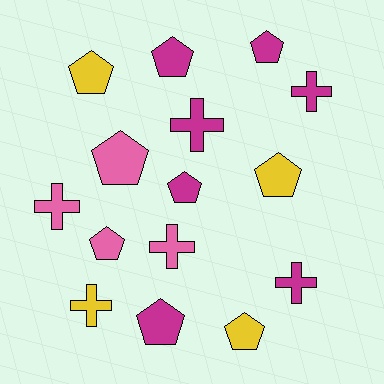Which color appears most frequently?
Magenta, with 7 objects.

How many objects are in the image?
There are 15 objects.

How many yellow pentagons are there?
There are 3 yellow pentagons.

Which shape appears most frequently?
Pentagon, with 9 objects.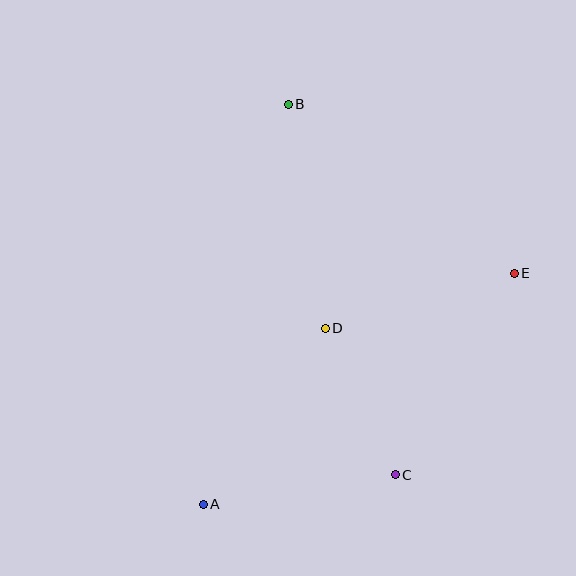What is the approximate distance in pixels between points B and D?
The distance between B and D is approximately 227 pixels.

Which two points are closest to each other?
Points C and D are closest to each other.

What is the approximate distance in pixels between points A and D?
The distance between A and D is approximately 214 pixels.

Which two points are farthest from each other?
Points A and B are farthest from each other.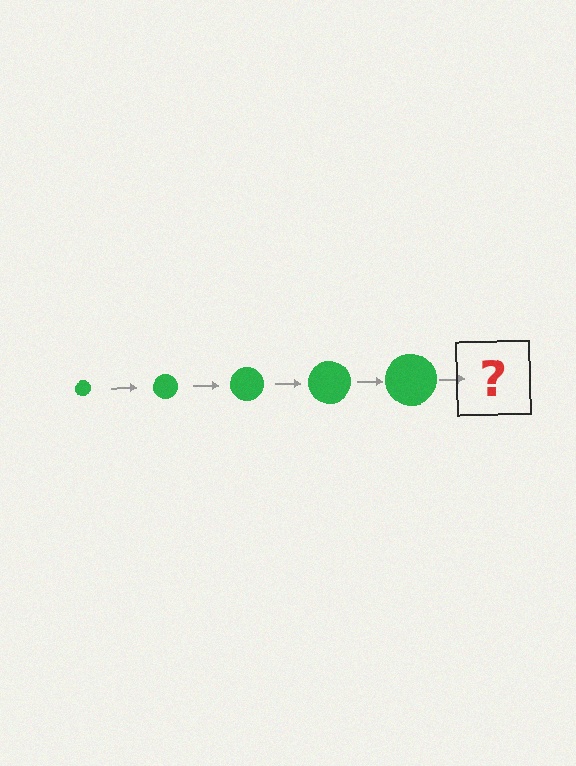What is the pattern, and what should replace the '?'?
The pattern is that the circle gets progressively larger each step. The '?' should be a green circle, larger than the previous one.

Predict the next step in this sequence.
The next step is a green circle, larger than the previous one.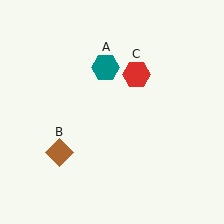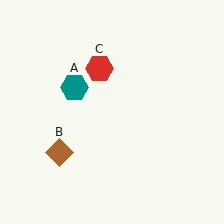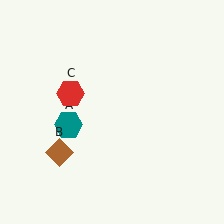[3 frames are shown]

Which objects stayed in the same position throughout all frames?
Brown diamond (object B) remained stationary.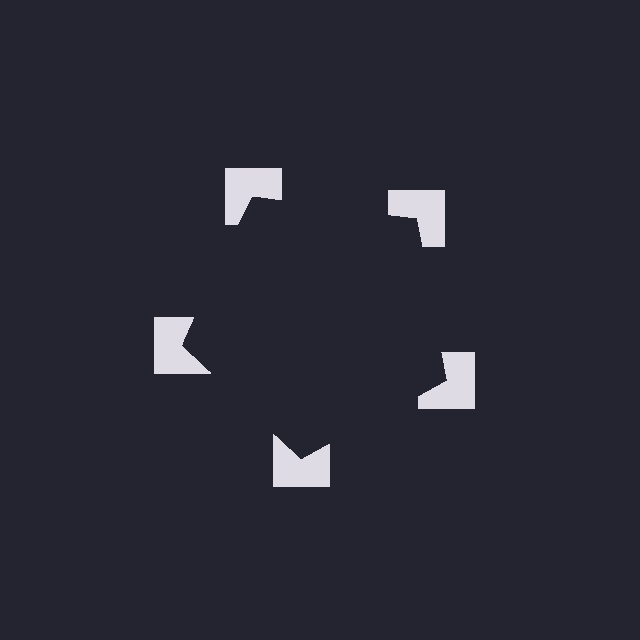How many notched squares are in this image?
There are 5 — one at each vertex of the illusory pentagon.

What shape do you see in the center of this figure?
An illusory pentagon — its edges are inferred from the aligned wedge cuts in the notched squares, not physically drawn.